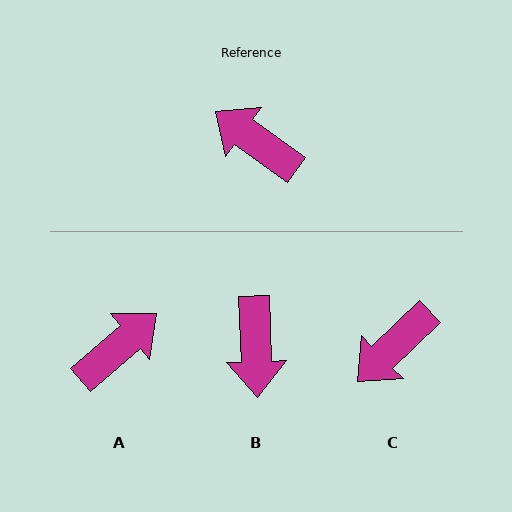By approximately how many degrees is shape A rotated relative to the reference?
Approximately 103 degrees clockwise.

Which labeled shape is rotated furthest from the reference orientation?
B, about 128 degrees away.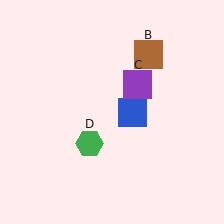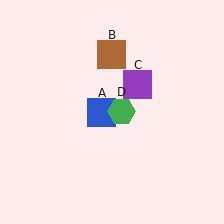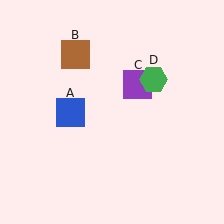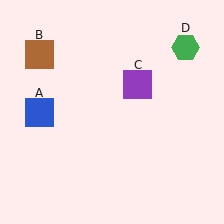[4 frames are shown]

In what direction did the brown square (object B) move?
The brown square (object B) moved left.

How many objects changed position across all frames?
3 objects changed position: blue square (object A), brown square (object B), green hexagon (object D).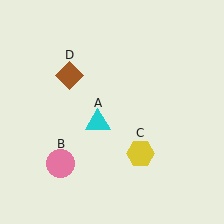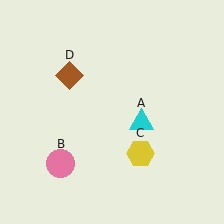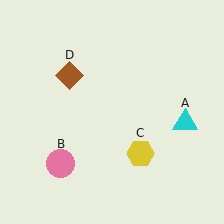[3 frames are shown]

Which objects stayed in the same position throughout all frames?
Pink circle (object B) and yellow hexagon (object C) and brown diamond (object D) remained stationary.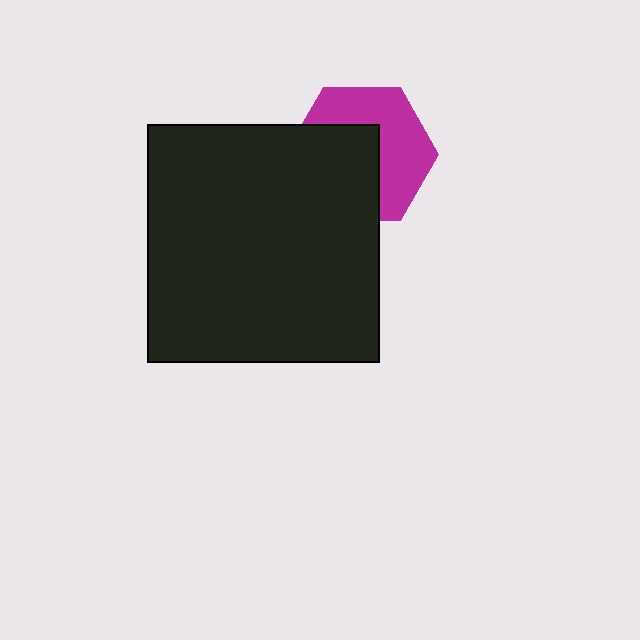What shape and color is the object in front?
The object in front is a black rectangle.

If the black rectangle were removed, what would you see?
You would see the complete magenta hexagon.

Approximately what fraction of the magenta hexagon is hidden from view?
Roughly 50% of the magenta hexagon is hidden behind the black rectangle.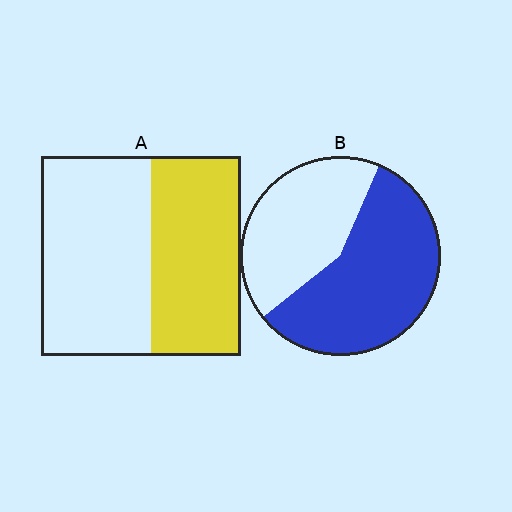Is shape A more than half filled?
No.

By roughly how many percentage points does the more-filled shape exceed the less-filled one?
By roughly 15 percentage points (B over A).